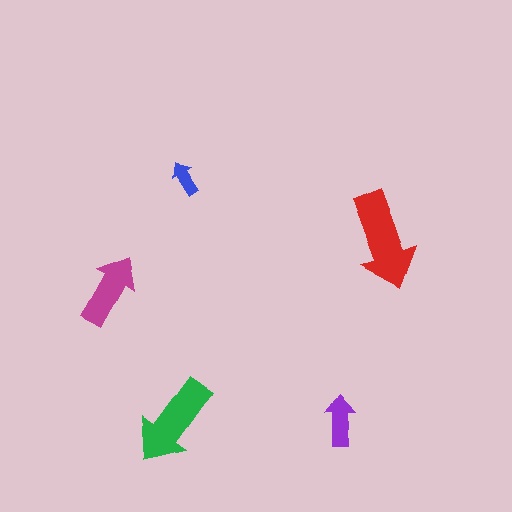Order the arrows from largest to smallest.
the red one, the green one, the magenta one, the purple one, the blue one.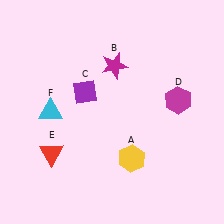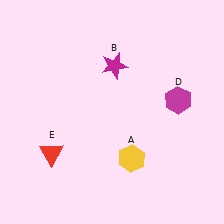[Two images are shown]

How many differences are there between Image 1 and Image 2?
There are 2 differences between the two images.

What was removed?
The cyan triangle (F), the purple diamond (C) were removed in Image 2.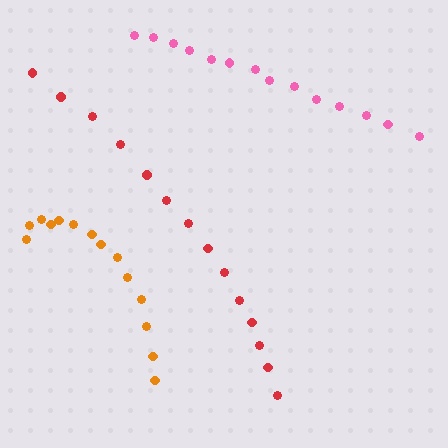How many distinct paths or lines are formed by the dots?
There are 3 distinct paths.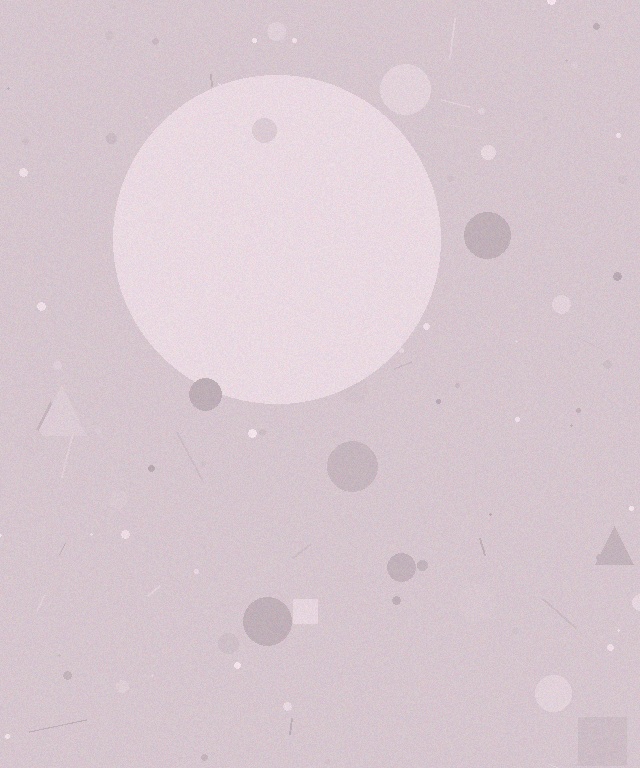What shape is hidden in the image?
A circle is hidden in the image.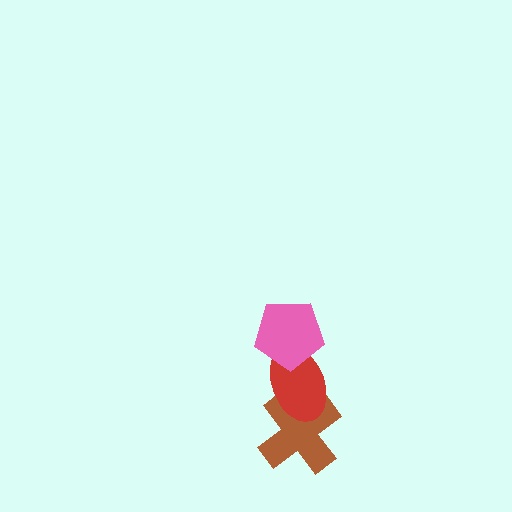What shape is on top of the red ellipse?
The pink pentagon is on top of the red ellipse.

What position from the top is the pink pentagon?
The pink pentagon is 1st from the top.